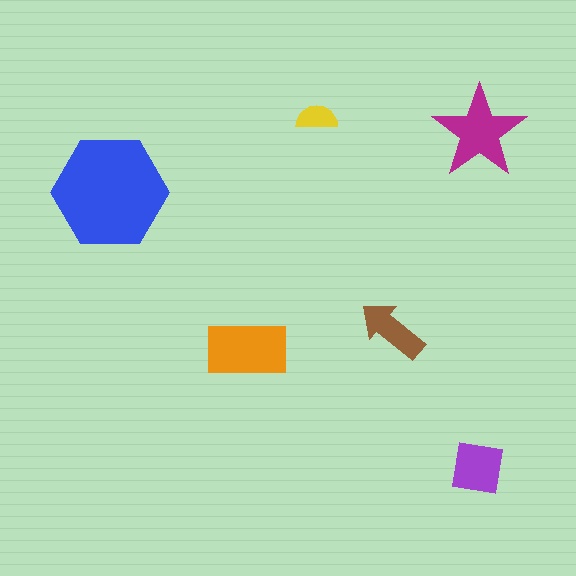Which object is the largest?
The blue hexagon.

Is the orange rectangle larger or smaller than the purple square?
Larger.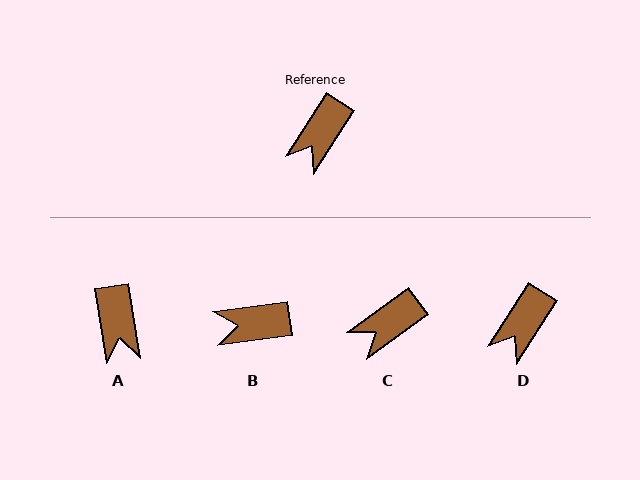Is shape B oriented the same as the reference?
No, it is off by about 50 degrees.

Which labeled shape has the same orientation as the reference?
D.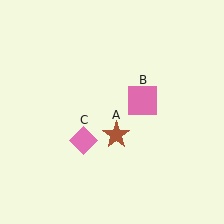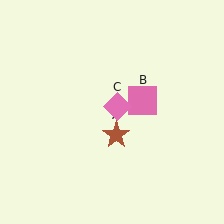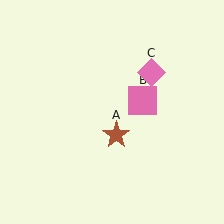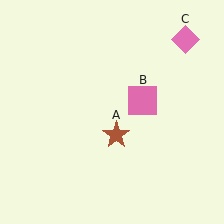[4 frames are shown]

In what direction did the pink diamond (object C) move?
The pink diamond (object C) moved up and to the right.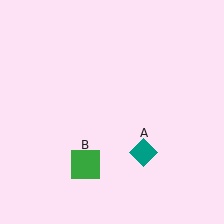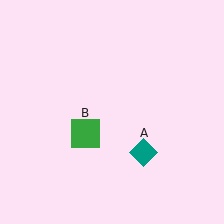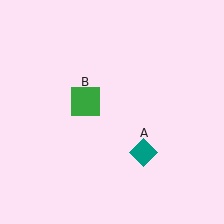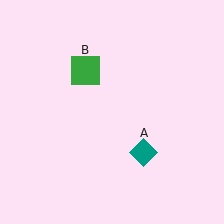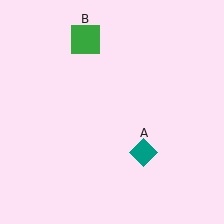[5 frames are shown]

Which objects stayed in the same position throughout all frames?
Teal diamond (object A) remained stationary.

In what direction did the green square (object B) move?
The green square (object B) moved up.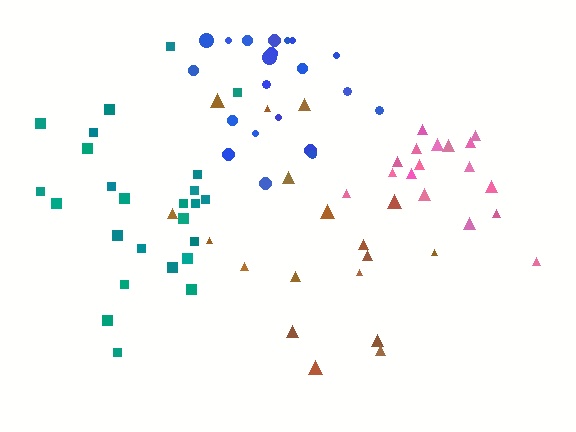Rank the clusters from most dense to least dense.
pink, blue, teal, brown.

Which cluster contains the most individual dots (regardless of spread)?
Teal (25).